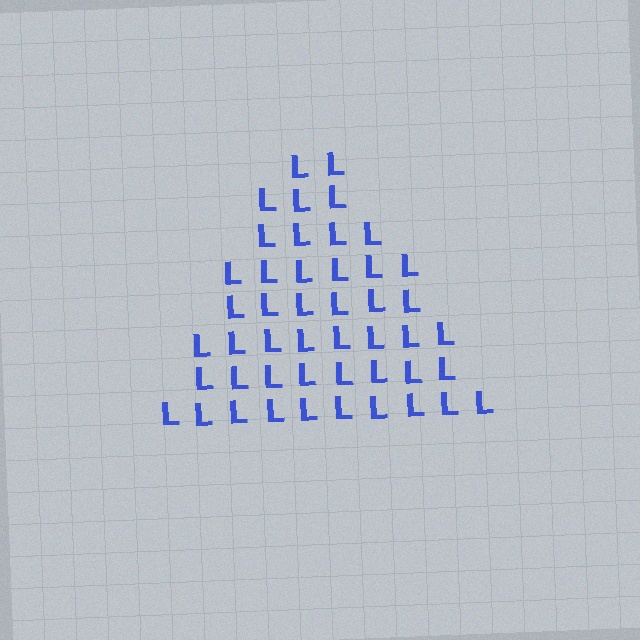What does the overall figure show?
The overall figure shows a triangle.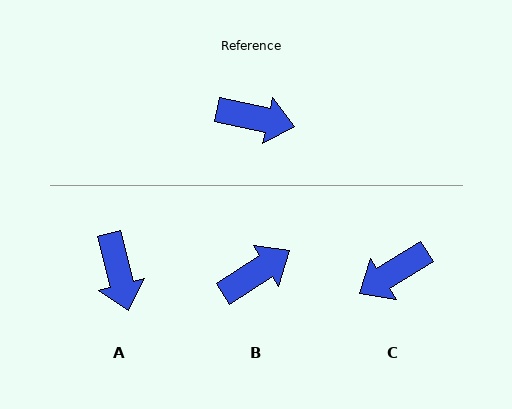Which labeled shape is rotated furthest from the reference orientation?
C, about 135 degrees away.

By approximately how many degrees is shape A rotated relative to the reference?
Approximately 63 degrees clockwise.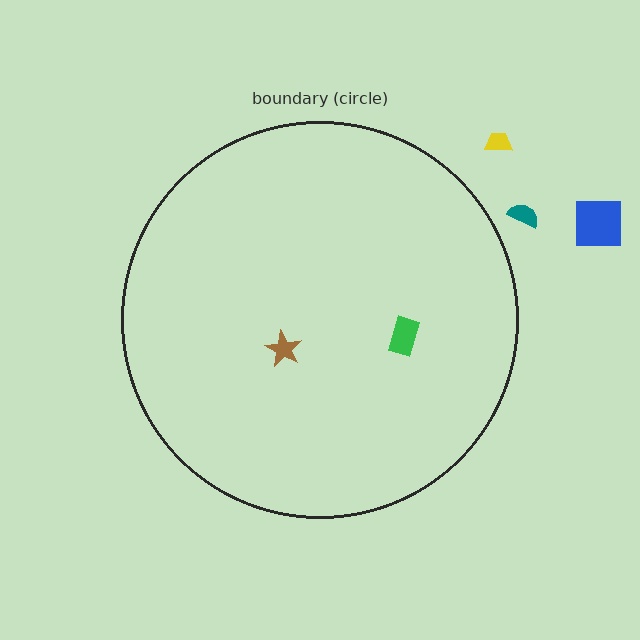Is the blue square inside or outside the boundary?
Outside.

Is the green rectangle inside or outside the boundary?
Inside.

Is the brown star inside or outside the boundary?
Inside.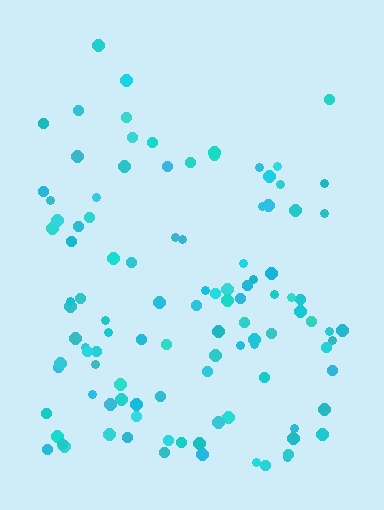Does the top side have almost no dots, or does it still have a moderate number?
Still a moderate number, just noticeably fewer than the bottom.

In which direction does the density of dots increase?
From top to bottom, with the bottom side densest.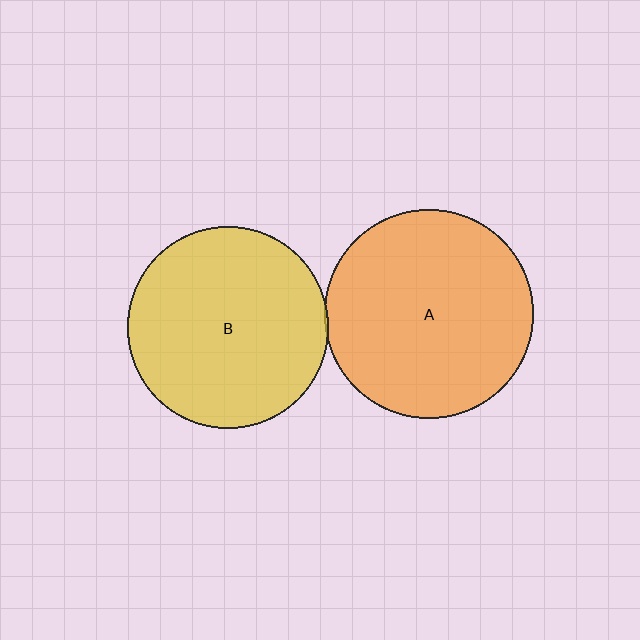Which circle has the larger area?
Circle A (orange).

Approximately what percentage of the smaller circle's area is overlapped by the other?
Approximately 5%.